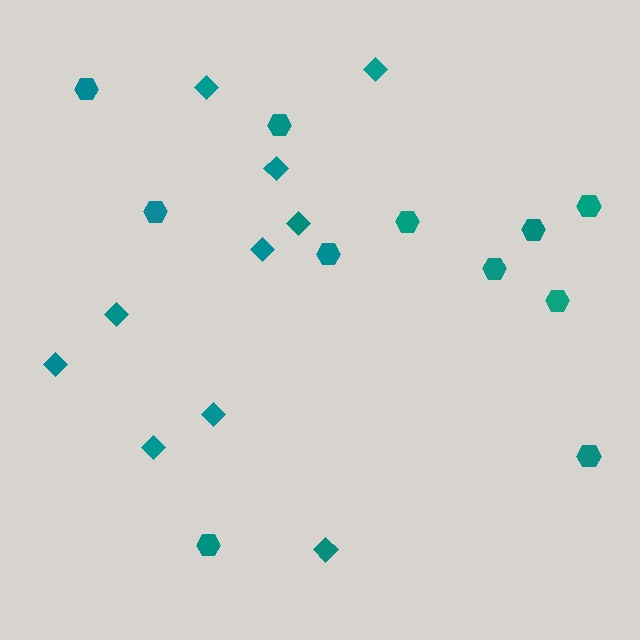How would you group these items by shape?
There are 2 groups: one group of hexagons (11) and one group of diamonds (10).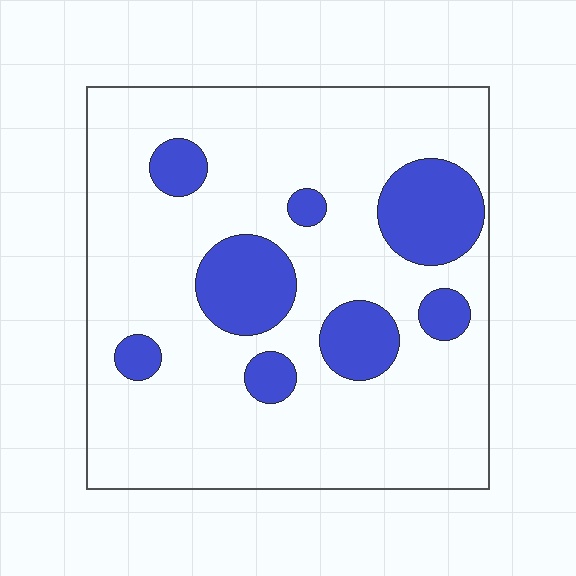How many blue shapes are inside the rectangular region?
8.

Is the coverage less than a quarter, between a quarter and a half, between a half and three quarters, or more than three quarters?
Less than a quarter.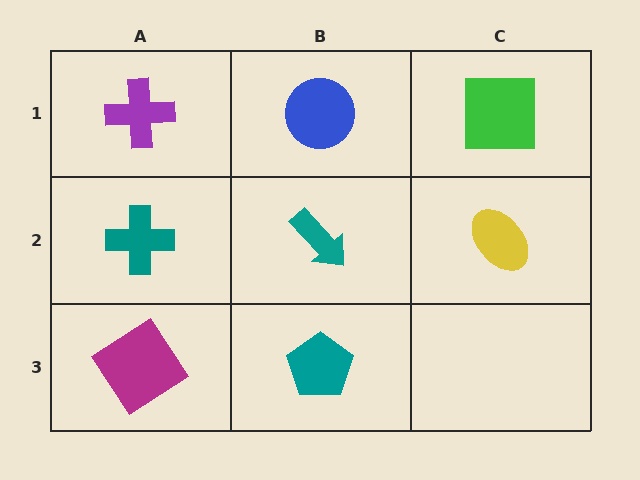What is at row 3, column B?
A teal pentagon.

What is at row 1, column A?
A purple cross.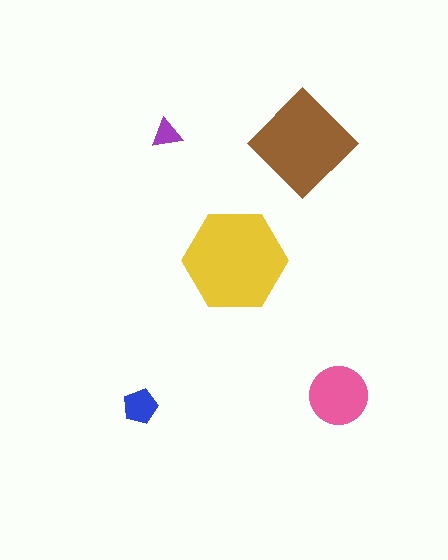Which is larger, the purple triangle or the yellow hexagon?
The yellow hexagon.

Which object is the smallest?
The purple triangle.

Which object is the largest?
The yellow hexagon.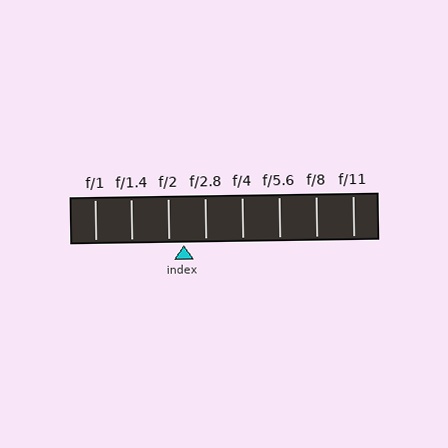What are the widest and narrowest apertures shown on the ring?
The widest aperture shown is f/1 and the narrowest is f/11.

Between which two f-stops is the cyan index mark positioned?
The index mark is between f/2 and f/2.8.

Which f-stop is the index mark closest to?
The index mark is closest to f/2.